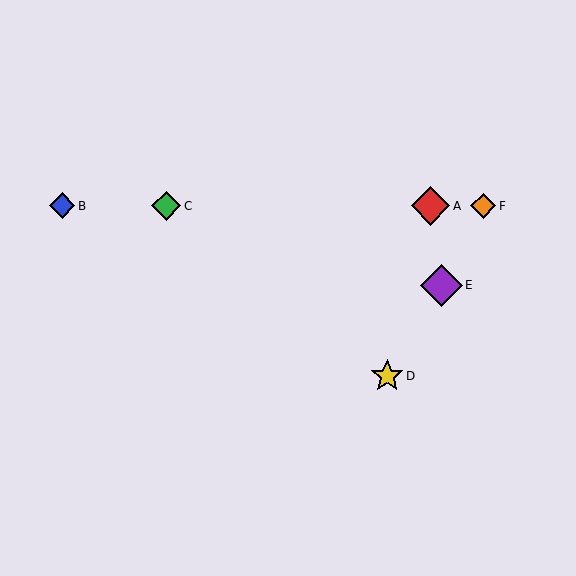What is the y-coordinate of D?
Object D is at y≈376.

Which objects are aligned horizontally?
Objects A, B, C, F are aligned horizontally.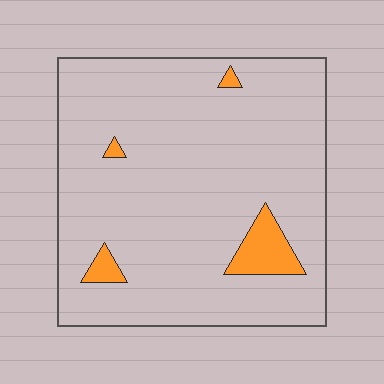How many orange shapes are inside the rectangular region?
4.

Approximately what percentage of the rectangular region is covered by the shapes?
Approximately 5%.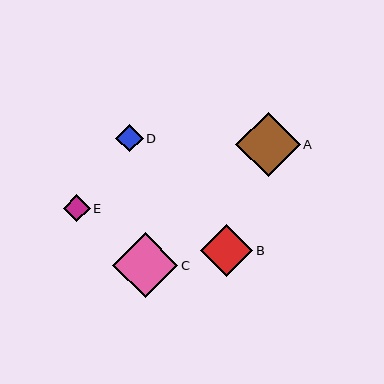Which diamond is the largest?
Diamond C is the largest with a size of approximately 65 pixels.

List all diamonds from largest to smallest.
From largest to smallest: C, A, B, D, E.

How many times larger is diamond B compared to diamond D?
Diamond B is approximately 1.9 times the size of diamond D.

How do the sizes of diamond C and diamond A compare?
Diamond C and diamond A are approximately the same size.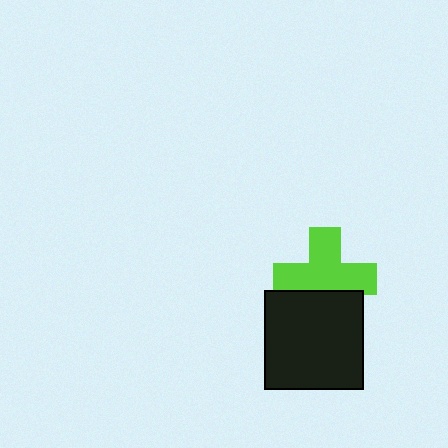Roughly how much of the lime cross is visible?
Most of it is visible (roughly 70%).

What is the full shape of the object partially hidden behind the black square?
The partially hidden object is a lime cross.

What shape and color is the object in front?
The object in front is a black square.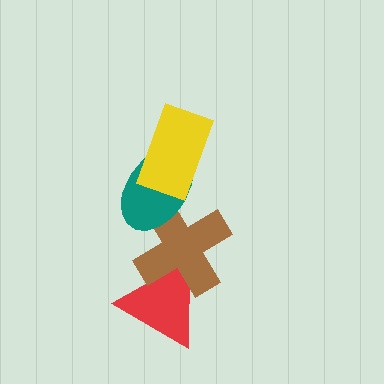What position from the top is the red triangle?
The red triangle is 4th from the top.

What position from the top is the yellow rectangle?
The yellow rectangle is 1st from the top.